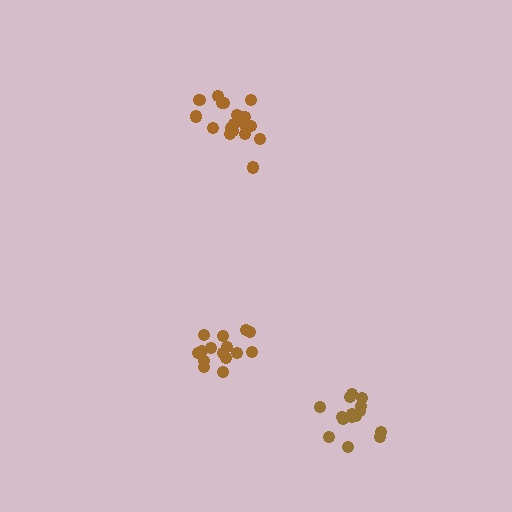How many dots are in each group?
Group 1: 15 dots, Group 2: 15 dots, Group 3: 20 dots (50 total).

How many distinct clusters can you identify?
There are 3 distinct clusters.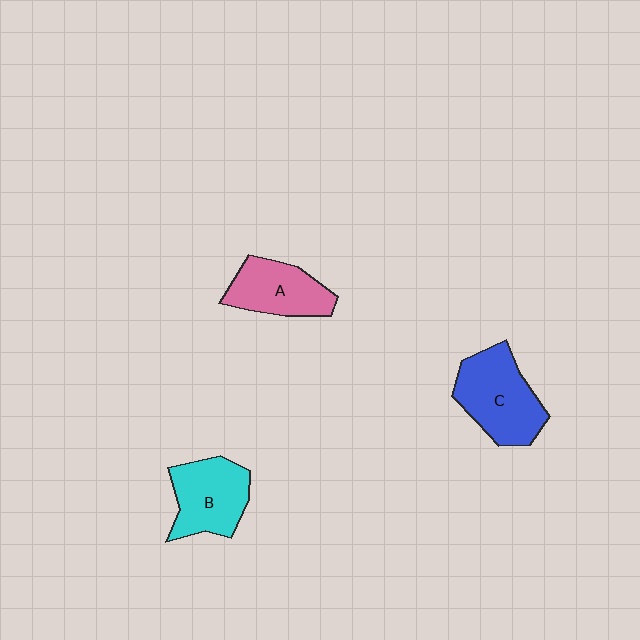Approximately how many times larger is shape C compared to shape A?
Approximately 1.3 times.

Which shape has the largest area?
Shape C (blue).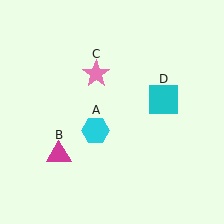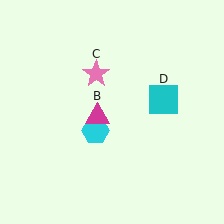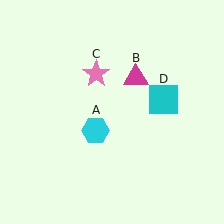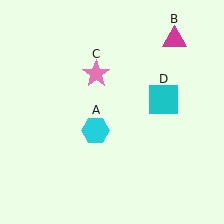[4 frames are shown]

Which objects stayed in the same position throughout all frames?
Cyan hexagon (object A) and pink star (object C) and cyan square (object D) remained stationary.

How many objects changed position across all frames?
1 object changed position: magenta triangle (object B).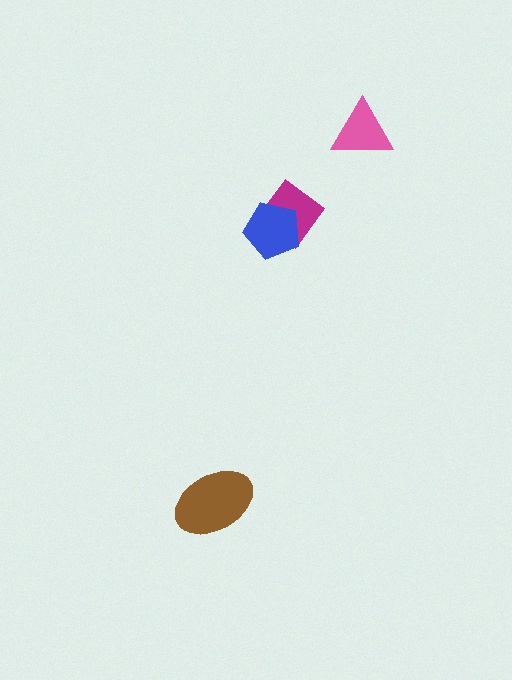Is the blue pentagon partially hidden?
No, no other shape covers it.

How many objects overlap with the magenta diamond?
1 object overlaps with the magenta diamond.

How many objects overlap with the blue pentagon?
1 object overlaps with the blue pentagon.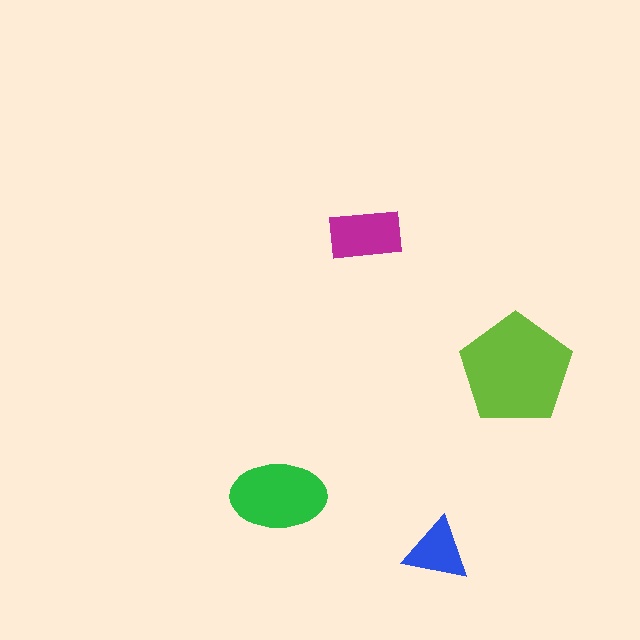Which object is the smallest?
The blue triangle.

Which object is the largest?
The lime pentagon.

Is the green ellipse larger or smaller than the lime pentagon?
Smaller.